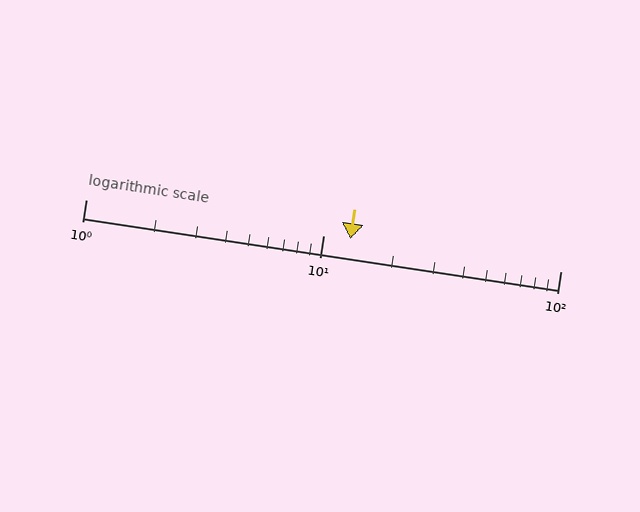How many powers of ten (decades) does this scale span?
The scale spans 2 decades, from 1 to 100.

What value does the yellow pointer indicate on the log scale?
The pointer indicates approximately 13.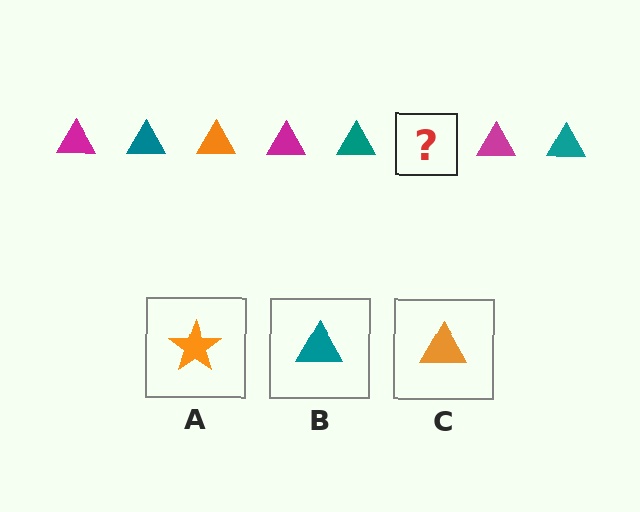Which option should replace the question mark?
Option C.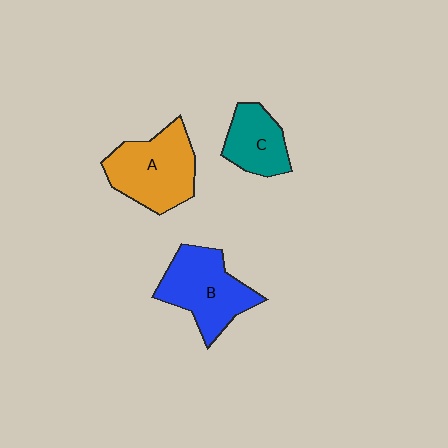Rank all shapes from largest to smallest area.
From largest to smallest: A (orange), B (blue), C (teal).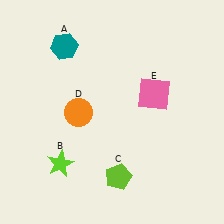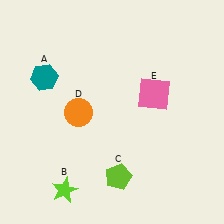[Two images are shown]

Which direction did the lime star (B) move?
The lime star (B) moved down.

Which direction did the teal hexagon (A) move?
The teal hexagon (A) moved down.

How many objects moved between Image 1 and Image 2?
2 objects moved between the two images.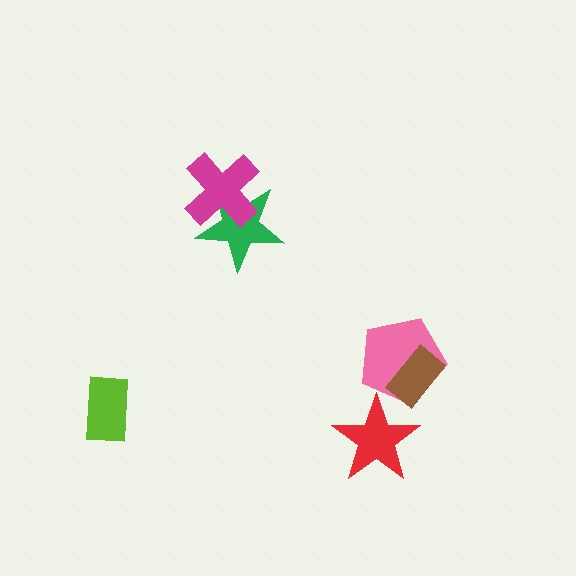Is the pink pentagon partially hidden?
Yes, it is partially covered by another shape.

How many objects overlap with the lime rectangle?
0 objects overlap with the lime rectangle.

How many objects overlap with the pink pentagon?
1 object overlaps with the pink pentagon.